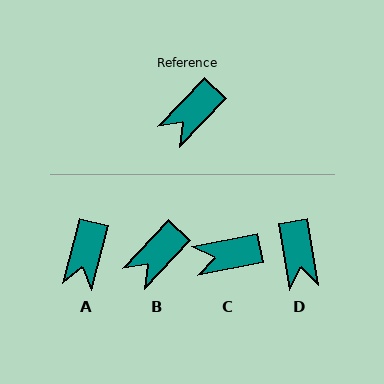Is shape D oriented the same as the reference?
No, it is off by about 53 degrees.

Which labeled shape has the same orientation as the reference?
B.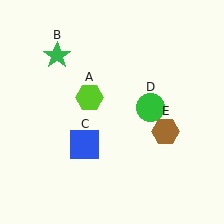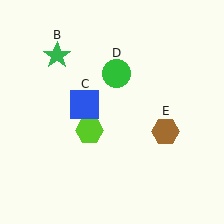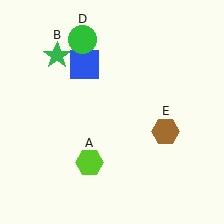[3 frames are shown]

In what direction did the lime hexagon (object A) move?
The lime hexagon (object A) moved down.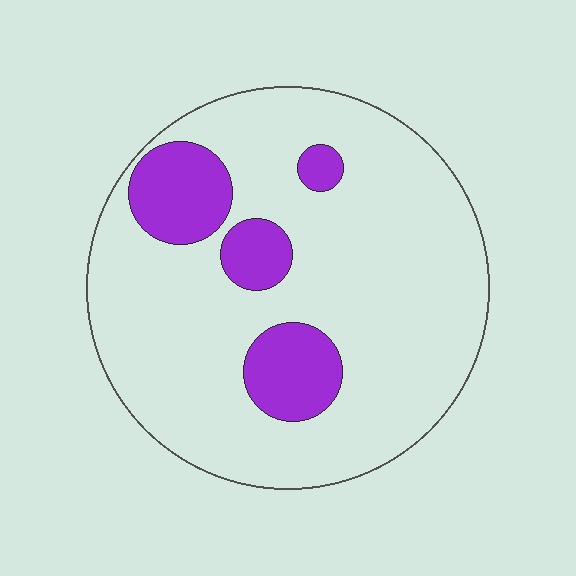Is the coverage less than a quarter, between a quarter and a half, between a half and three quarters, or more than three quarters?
Less than a quarter.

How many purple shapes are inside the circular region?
4.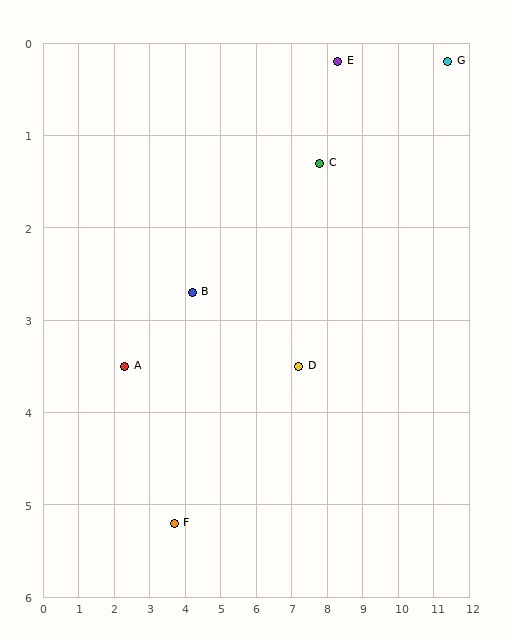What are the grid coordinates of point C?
Point C is at approximately (7.8, 1.3).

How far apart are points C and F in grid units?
Points C and F are about 5.7 grid units apart.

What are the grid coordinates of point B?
Point B is at approximately (4.2, 2.7).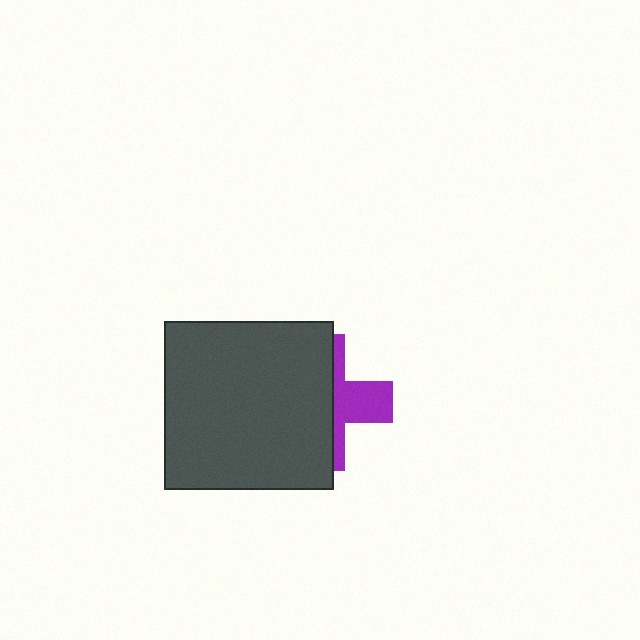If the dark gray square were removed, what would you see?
You would see the complete purple cross.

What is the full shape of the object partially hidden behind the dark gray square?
The partially hidden object is a purple cross.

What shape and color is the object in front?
The object in front is a dark gray square.